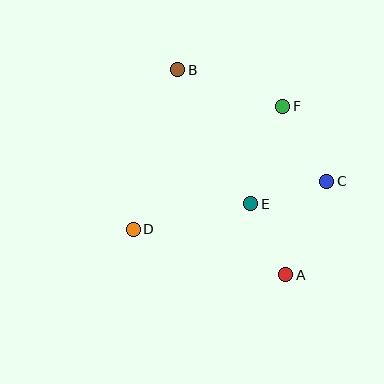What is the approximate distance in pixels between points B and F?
The distance between B and F is approximately 111 pixels.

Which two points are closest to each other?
Points A and E are closest to each other.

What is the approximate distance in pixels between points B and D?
The distance between B and D is approximately 166 pixels.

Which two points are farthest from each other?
Points A and B are farthest from each other.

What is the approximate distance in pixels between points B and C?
The distance between B and C is approximately 186 pixels.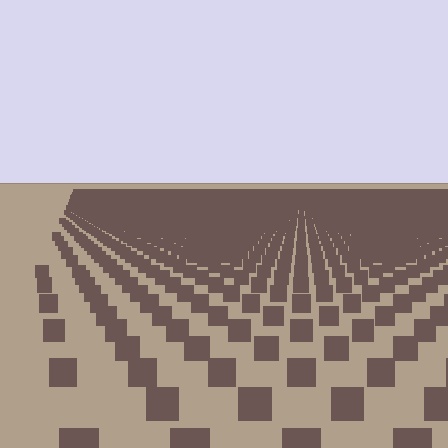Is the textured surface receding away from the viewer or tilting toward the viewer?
The surface is receding away from the viewer. Texture elements get smaller and denser toward the top.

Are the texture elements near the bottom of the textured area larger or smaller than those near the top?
Larger. Near the bottom, elements are closer to the viewer and appear at a bigger on-screen size.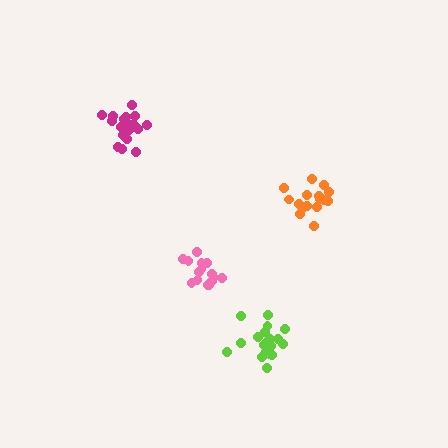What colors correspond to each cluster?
The clusters are colored: pink, magenta, lime, orange.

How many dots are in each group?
Group 1: 15 dots, Group 2: 21 dots, Group 3: 21 dots, Group 4: 16 dots (73 total).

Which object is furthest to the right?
The orange cluster is rightmost.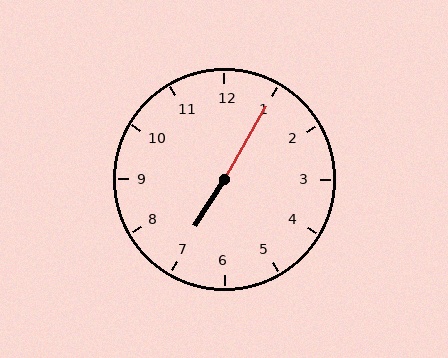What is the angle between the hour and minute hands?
Approximately 178 degrees.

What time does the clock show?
7:05.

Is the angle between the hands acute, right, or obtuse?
It is obtuse.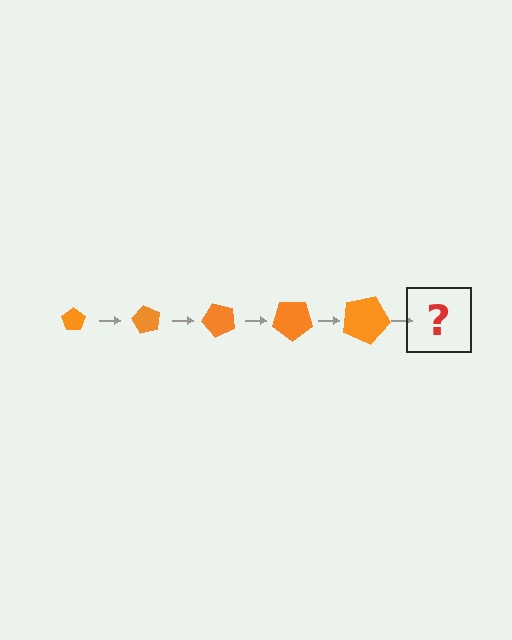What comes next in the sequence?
The next element should be a pentagon, larger than the previous one and rotated 300 degrees from the start.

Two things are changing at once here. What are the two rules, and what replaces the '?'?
The two rules are that the pentagon grows larger each step and it rotates 60 degrees each step. The '?' should be a pentagon, larger than the previous one and rotated 300 degrees from the start.